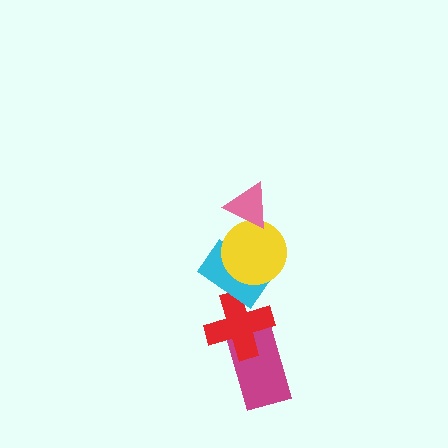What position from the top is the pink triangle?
The pink triangle is 1st from the top.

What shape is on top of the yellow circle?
The pink triangle is on top of the yellow circle.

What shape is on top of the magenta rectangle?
The red cross is on top of the magenta rectangle.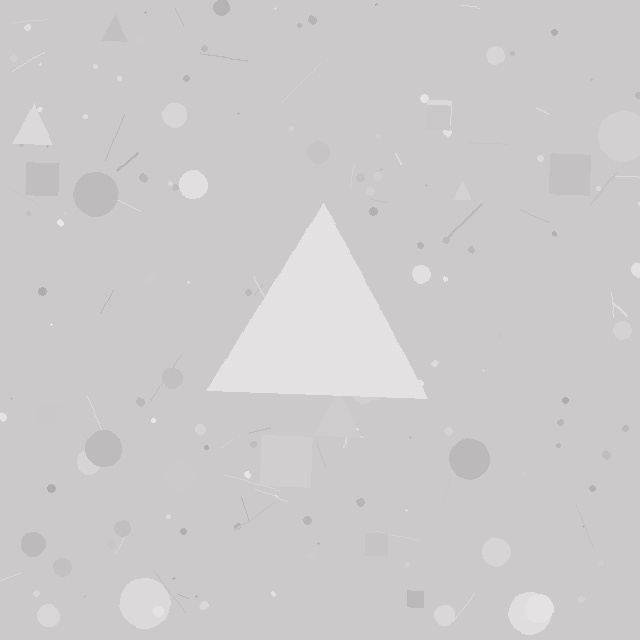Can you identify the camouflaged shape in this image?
The camouflaged shape is a triangle.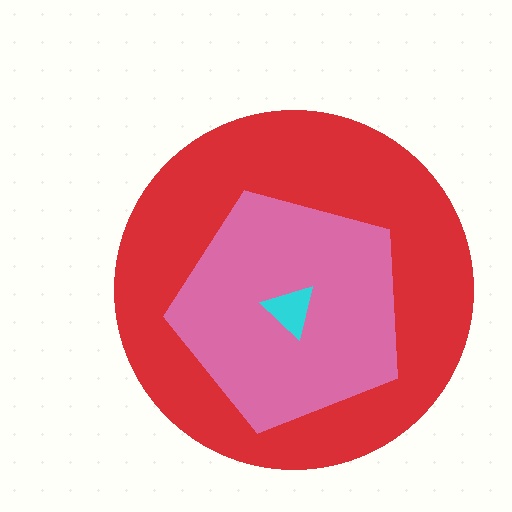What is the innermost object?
The cyan triangle.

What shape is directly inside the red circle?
The pink pentagon.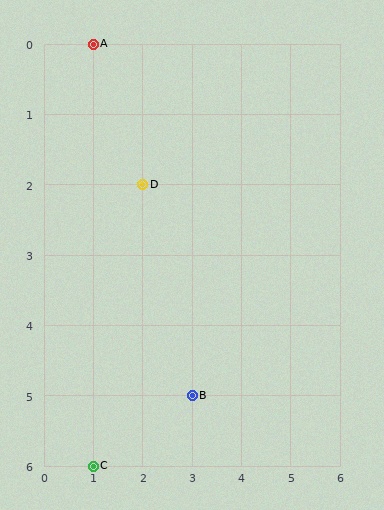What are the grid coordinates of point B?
Point B is at grid coordinates (3, 5).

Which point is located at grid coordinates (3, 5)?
Point B is at (3, 5).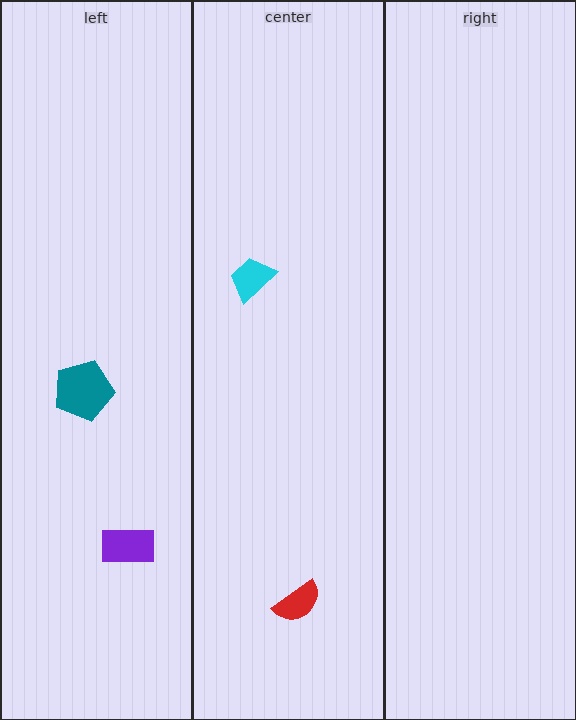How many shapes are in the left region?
2.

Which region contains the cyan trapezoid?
The center region.